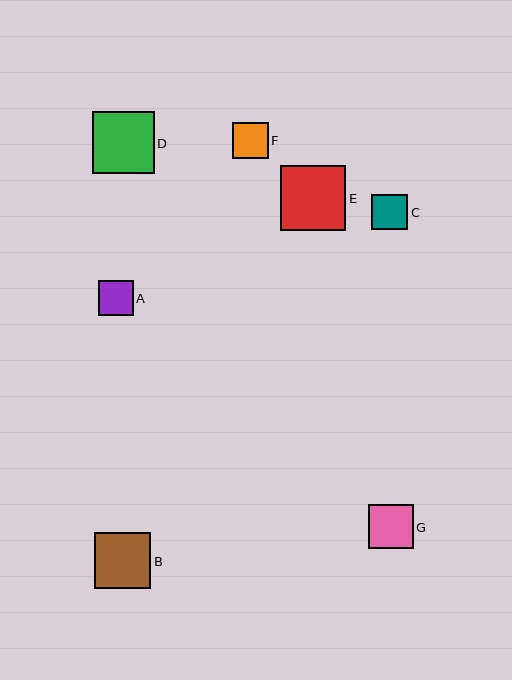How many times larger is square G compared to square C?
Square G is approximately 1.3 times the size of square C.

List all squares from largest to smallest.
From largest to smallest: E, D, B, G, C, F, A.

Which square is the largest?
Square E is the largest with a size of approximately 66 pixels.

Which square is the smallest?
Square A is the smallest with a size of approximately 35 pixels.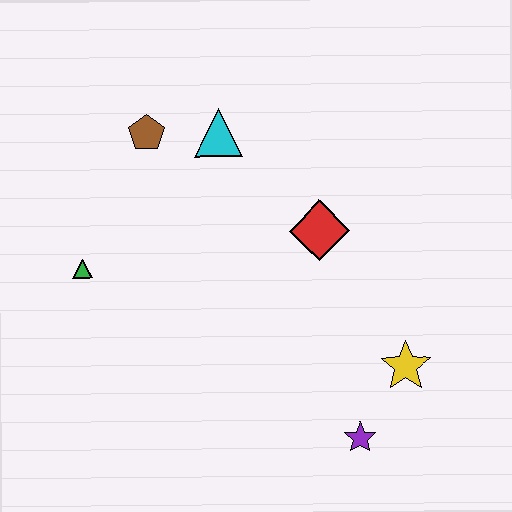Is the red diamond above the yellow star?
Yes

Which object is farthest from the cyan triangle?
The purple star is farthest from the cyan triangle.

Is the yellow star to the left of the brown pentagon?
No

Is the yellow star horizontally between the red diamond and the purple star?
No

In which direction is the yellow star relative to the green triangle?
The yellow star is to the right of the green triangle.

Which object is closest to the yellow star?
The purple star is closest to the yellow star.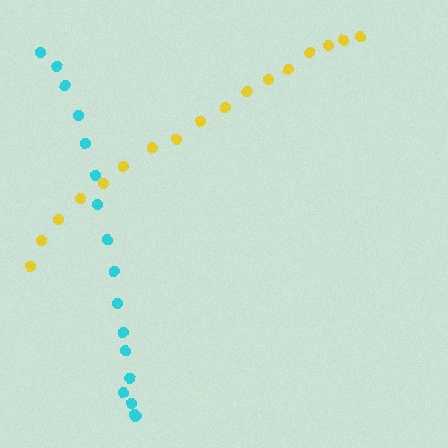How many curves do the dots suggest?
There are 2 distinct paths.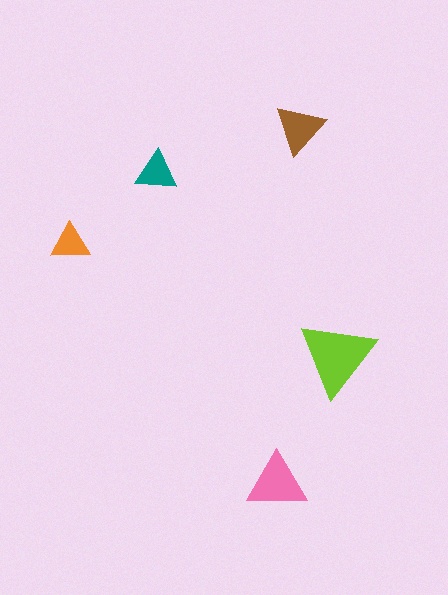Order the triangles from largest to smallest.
the lime one, the pink one, the brown one, the teal one, the orange one.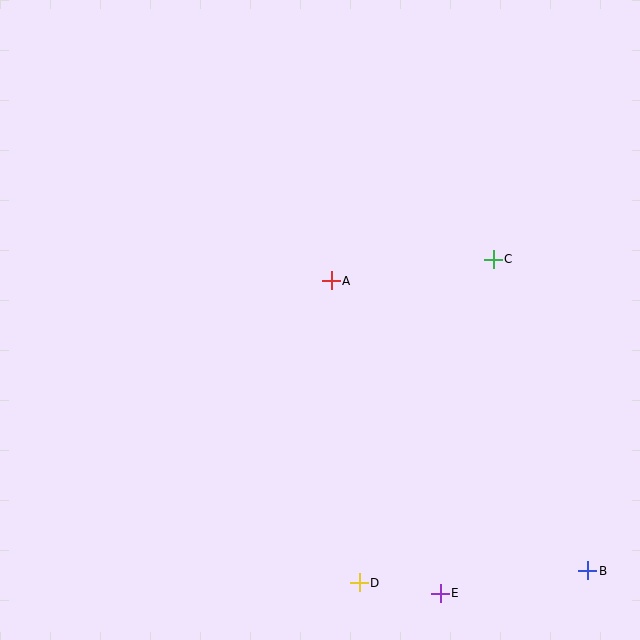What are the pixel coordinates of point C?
Point C is at (493, 259).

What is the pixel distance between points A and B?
The distance between A and B is 387 pixels.